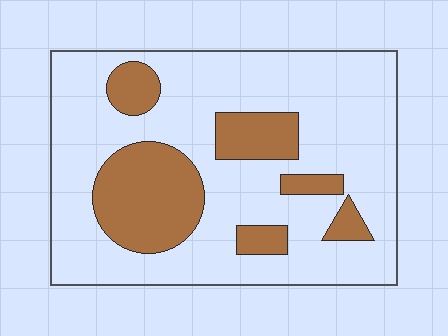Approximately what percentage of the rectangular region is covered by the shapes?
Approximately 25%.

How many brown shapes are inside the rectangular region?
6.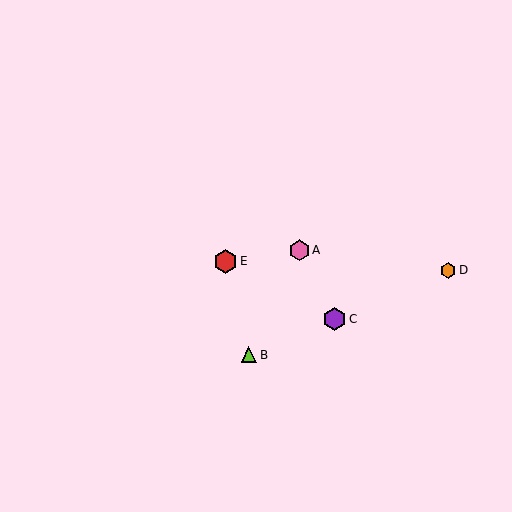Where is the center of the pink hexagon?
The center of the pink hexagon is at (299, 250).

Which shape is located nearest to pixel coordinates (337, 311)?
The purple hexagon (labeled C) at (334, 319) is nearest to that location.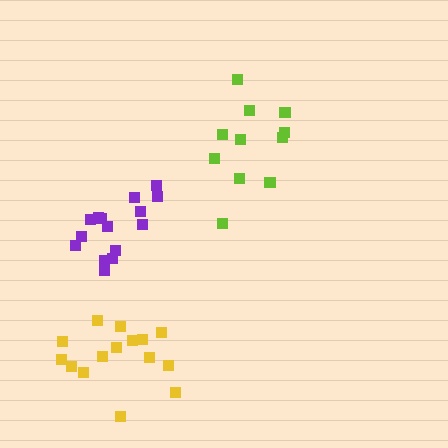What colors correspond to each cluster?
The clusters are colored: lime, purple, yellow.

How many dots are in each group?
Group 1: 11 dots, Group 2: 15 dots, Group 3: 15 dots (41 total).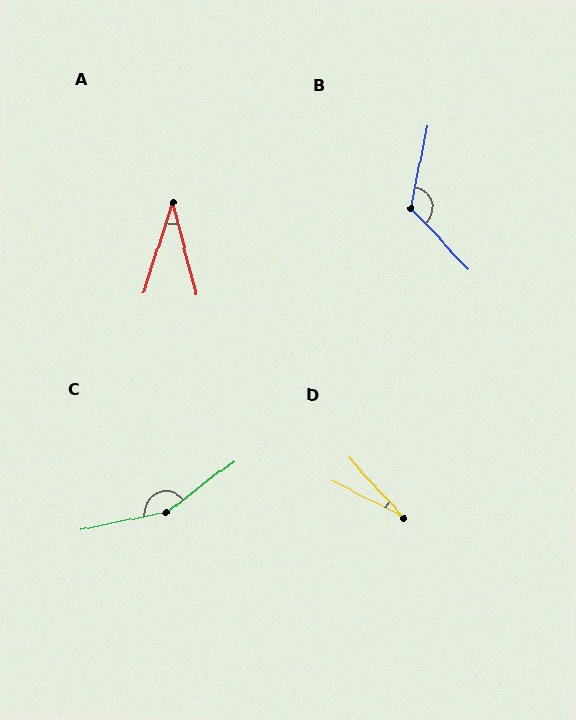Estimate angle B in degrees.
Approximately 125 degrees.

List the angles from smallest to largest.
D (20°), A (33°), B (125°), C (155°).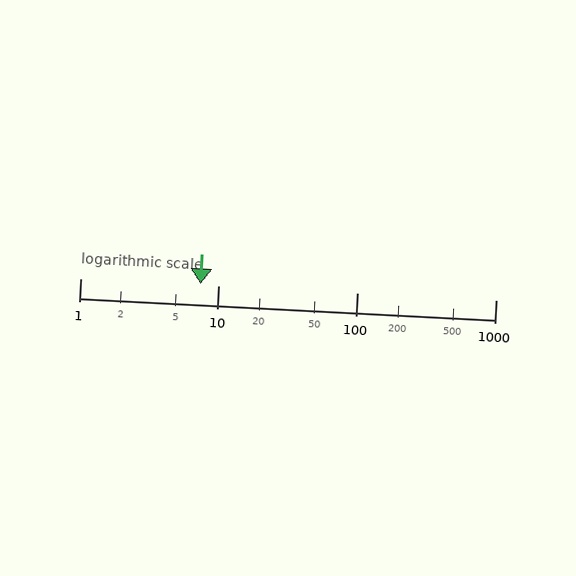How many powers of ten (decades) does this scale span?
The scale spans 3 decades, from 1 to 1000.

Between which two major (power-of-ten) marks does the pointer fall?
The pointer is between 1 and 10.